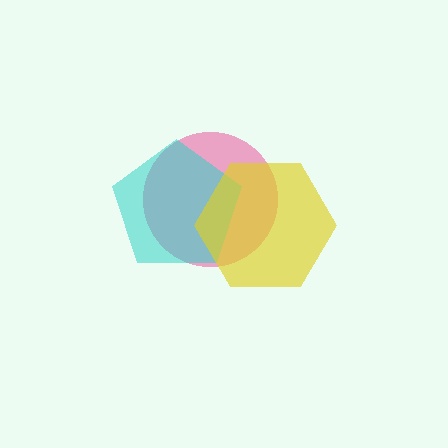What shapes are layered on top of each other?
The layered shapes are: a pink circle, a cyan pentagon, a yellow hexagon.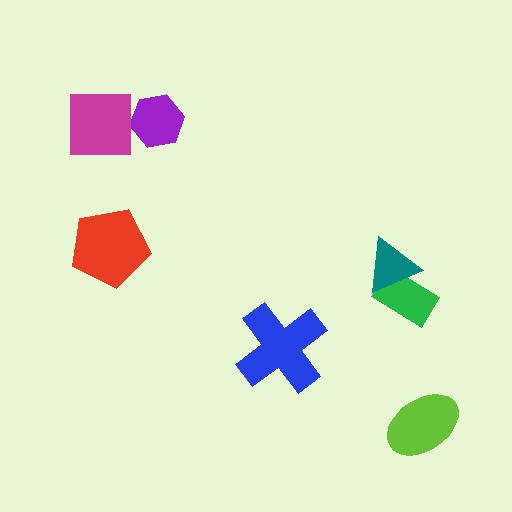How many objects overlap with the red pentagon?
0 objects overlap with the red pentagon.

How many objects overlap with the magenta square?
0 objects overlap with the magenta square.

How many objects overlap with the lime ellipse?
0 objects overlap with the lime ellipse.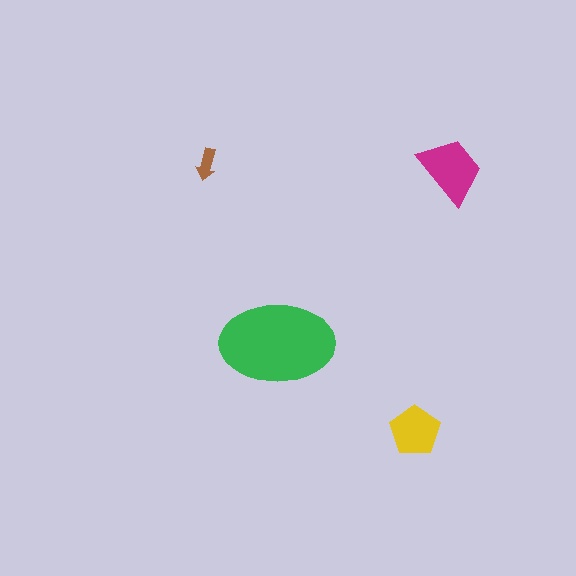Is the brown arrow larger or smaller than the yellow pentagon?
Smaller.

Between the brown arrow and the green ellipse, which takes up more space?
The green ellipse.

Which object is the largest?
The green ellipse.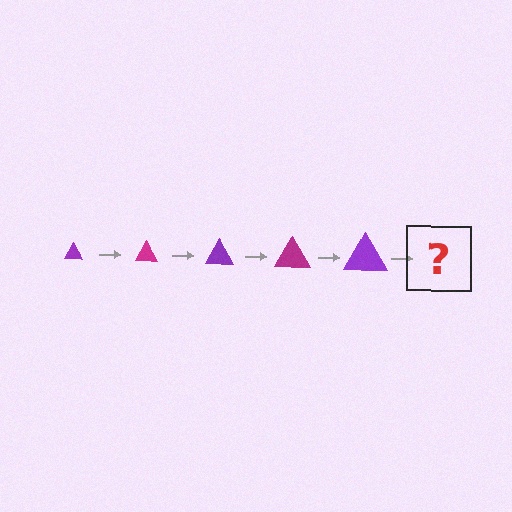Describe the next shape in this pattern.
It should be a magenta triangle, larger than the previous one.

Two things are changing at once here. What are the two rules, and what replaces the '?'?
The two rules are that the triangle grows larger each step and the color cycles through purple and magenta. The '?' should be a magenta triangle, larger than the previous one.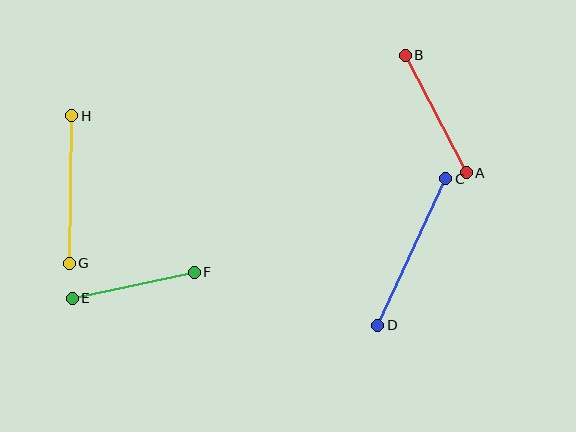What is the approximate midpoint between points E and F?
The midpoint is at approximately (133, 285) pixels.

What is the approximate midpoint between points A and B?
The midpoint is at approximately (436, 114) pixels.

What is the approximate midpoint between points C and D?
The midpoint is at approximately (412, 252) pixels.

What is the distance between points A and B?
The distance is approximately 133 pixels.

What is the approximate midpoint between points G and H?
The midpoint is at approximately (71, 190) pixels.